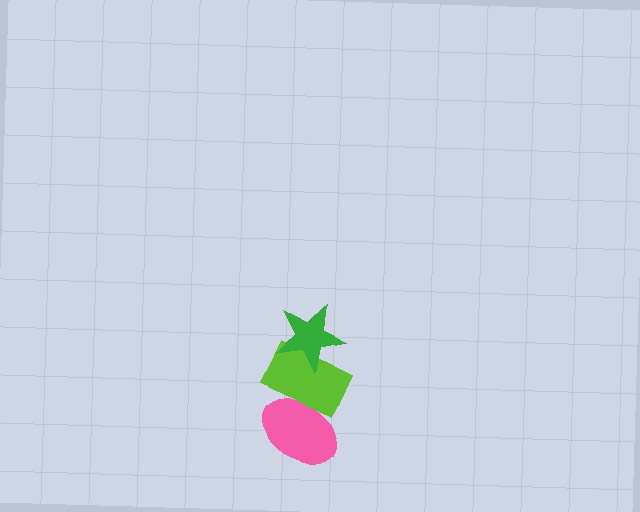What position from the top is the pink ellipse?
The pink ellipse is 3rd from the top.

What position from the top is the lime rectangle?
The lime rectangle is 2nd from the top.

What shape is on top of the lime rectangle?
The green star is on top of the lime rectangle.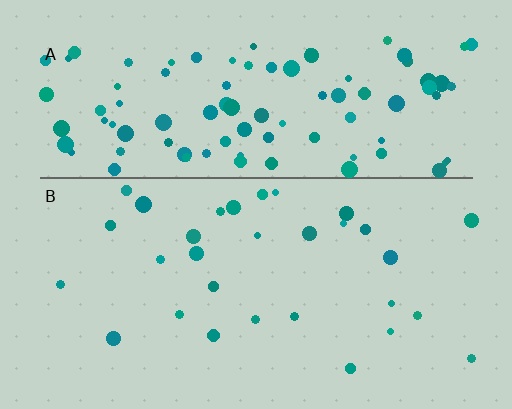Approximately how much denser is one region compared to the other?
Approximately 3.3× — region A over region B.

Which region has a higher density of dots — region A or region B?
A (the top).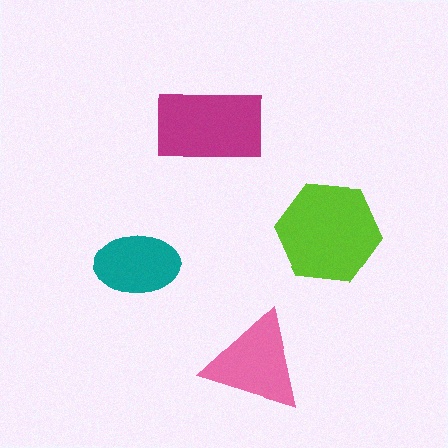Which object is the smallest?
The teal ellipse.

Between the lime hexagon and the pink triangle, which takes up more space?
The lime hexagon.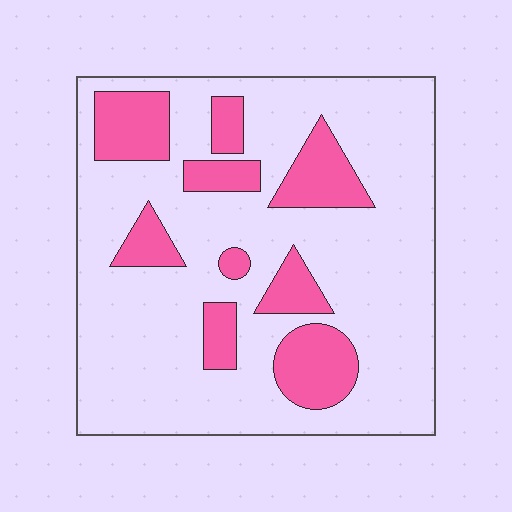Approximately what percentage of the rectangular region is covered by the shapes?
Approximately 25%.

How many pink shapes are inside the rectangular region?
9.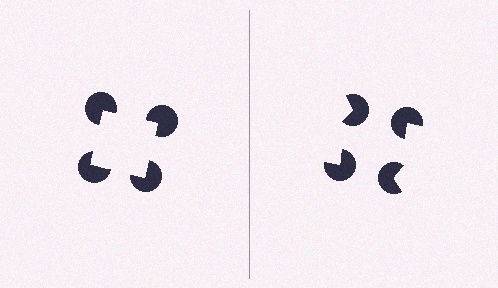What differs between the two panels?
The pac-man discs are positioned identically on both sides; only the wedge orientations differ. On the left they align to a square; on the right they are misaligned.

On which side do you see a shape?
An illusory square appears on the left side. On the right side the wedge cuts are rotated, so no coherent shape forms.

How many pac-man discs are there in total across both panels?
8 — 4 on each side.